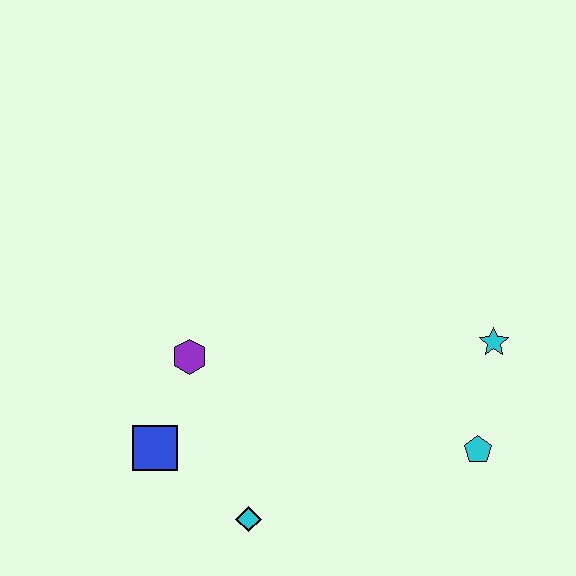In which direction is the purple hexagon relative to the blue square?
The purple hexagon is above the blue square.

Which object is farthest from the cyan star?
The blue square is farthest from the cyan star.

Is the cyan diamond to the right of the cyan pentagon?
No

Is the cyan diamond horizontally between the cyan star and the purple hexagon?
Yes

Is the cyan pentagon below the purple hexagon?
Yes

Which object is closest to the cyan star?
The cyan pentagon is closest to the cyan star.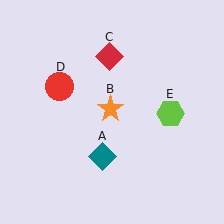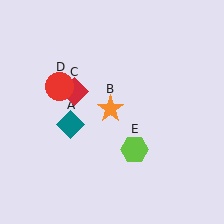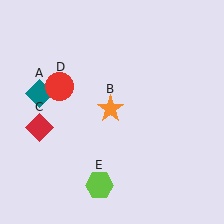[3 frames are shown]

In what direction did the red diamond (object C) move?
The red diamond (object C) moved down and to the left.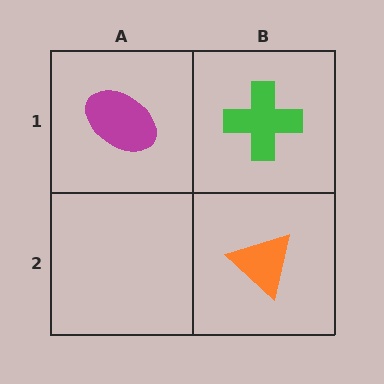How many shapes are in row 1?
2 shapes.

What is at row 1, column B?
A green cross.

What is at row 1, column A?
A magenta ellipse.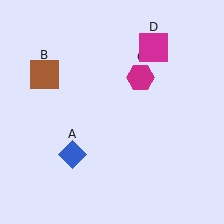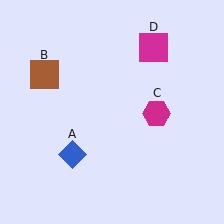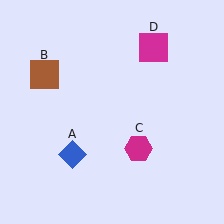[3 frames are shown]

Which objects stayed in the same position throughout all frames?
Blue diamond (object A) and brown square (object B) and magenta square (object D) remained stationary.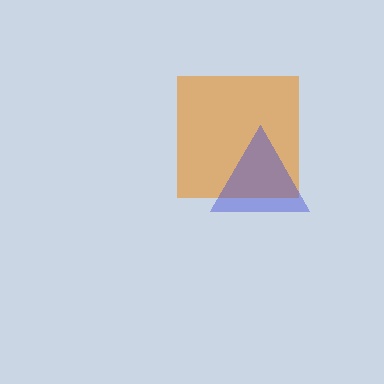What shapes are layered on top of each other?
The layered shapes are: an orange square, a blue triangle.